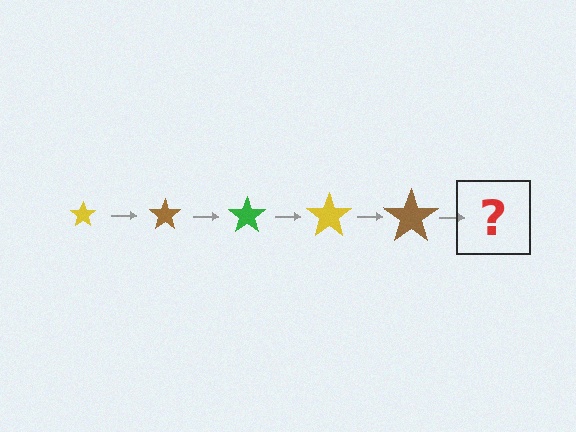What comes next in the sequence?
The next element should be a green star, larger than the previous one.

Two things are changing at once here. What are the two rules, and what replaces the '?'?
The two rules are that the star grows larger each step and the color cycles through yellow, brown, and green. The '?' should be a green star, larger than the previous one.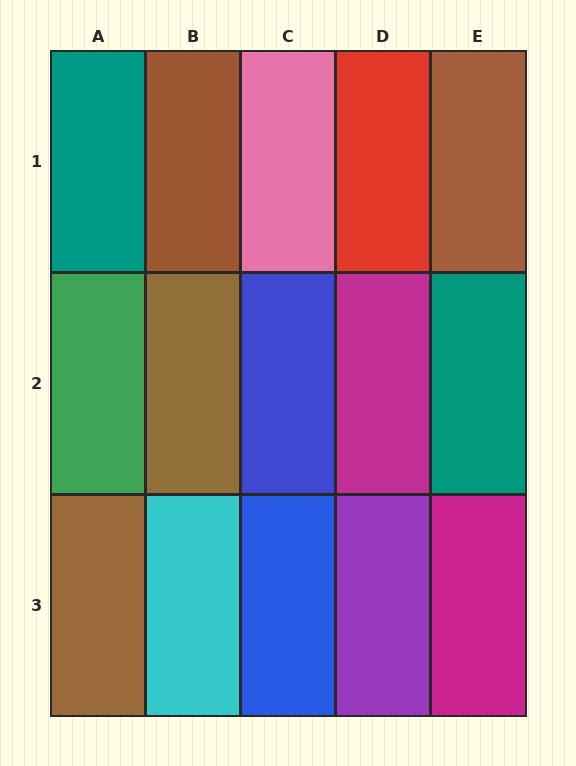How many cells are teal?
2 cells are teal.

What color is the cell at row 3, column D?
Purple.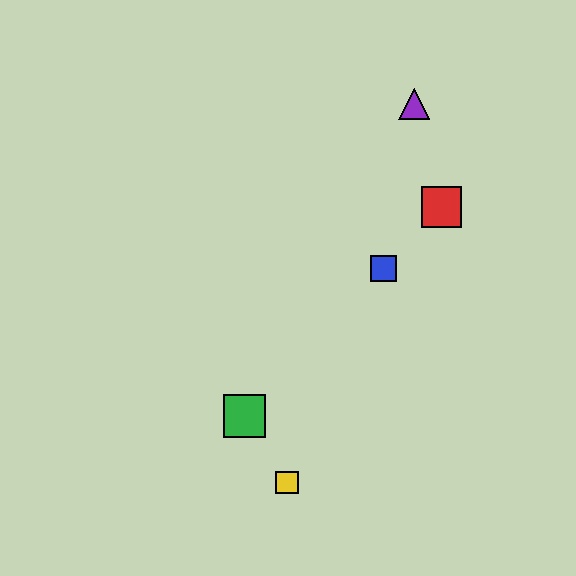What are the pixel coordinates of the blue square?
The blue square is at (383, 269).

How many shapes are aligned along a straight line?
3 shapes (the red square, the blue square, the green square) are aligned along a straight line.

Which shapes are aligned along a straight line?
The red square, the blue square, the green square are aligned along a straight line.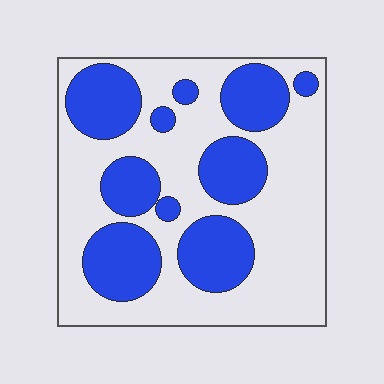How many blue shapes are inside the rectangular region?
10.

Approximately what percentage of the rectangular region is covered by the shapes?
Approximately 35%.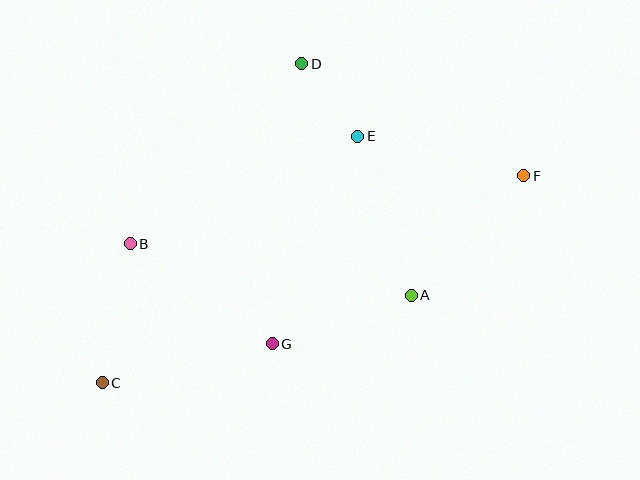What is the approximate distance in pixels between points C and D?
The distance between C and D is approximately 377 pixels.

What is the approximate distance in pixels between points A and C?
The distance between A and C is approximately 321 pixels.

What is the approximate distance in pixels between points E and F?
The distance between E and F is approximately 171 pixels.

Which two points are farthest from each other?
Points C and F are farthest from each other.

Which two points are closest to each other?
Points D and E are closest to each other.